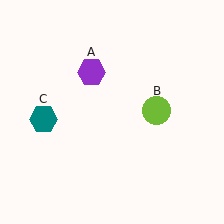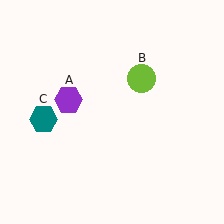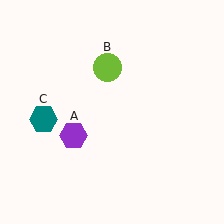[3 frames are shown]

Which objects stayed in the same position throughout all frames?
Teal hexagon (object C) remained stationary.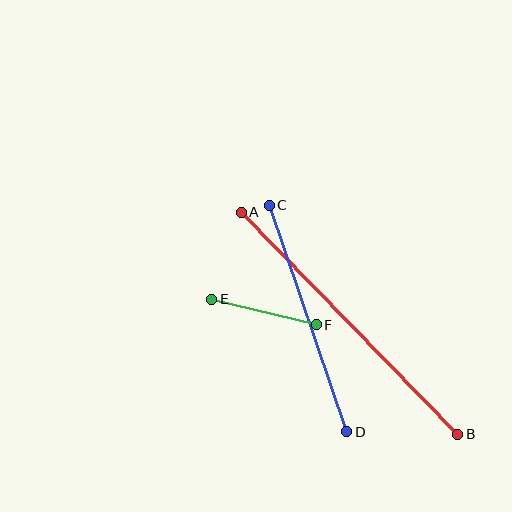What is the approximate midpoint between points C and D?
The midpoint is at approximately (308, 319) pixels.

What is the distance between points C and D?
The distance is approximately 239 pixels.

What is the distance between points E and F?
The distance is approximately 108 pixels.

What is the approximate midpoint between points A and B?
The midpoint is at approximately (350, 323) pixels.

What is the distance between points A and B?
The distance is approximately 310 pixels.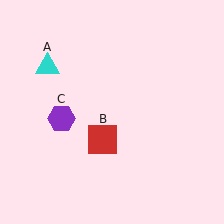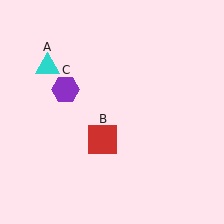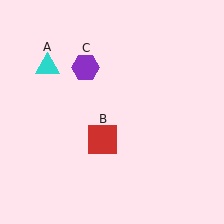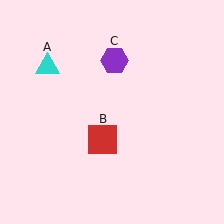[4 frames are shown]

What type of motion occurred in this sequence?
The purple hexagon (object C) rotated clockwise around the center of the scene.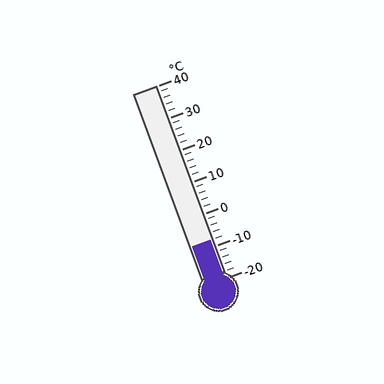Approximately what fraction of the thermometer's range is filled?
The thermometer is filled to approximately 20% of its range.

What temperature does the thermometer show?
The thermometer shows approximately -8°C.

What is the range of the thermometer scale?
The thermometer scale ranges from -20°C to 40°C.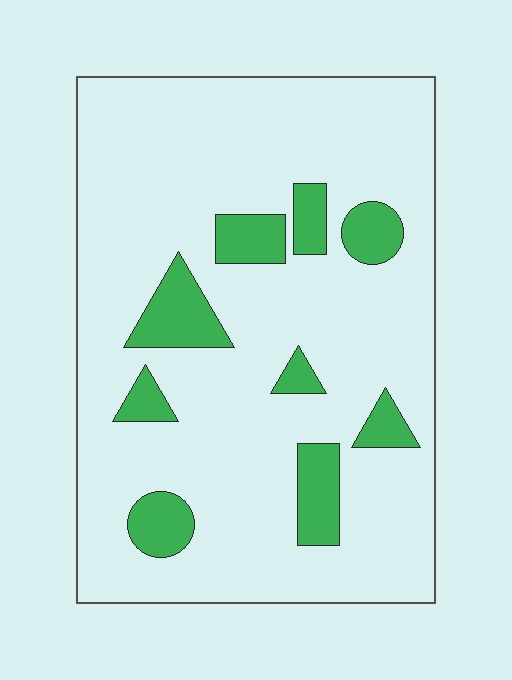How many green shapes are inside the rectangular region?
9.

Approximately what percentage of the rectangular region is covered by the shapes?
Approximately 15%.